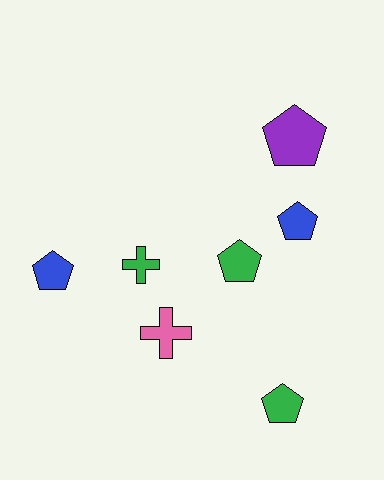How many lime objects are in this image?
There are no lime objects.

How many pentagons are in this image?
There are 5 pentagons.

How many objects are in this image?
There are 7 objects.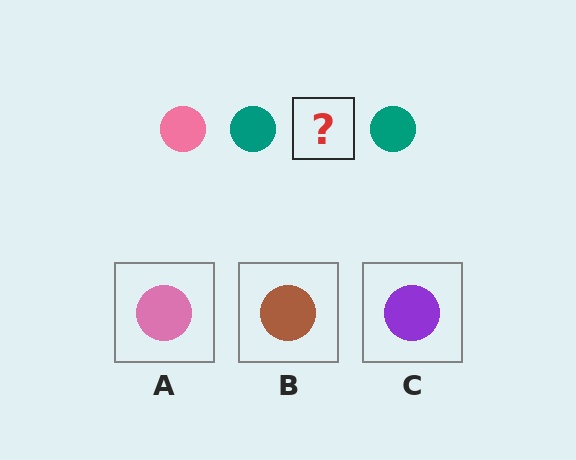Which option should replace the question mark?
Option A.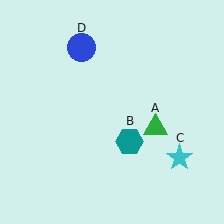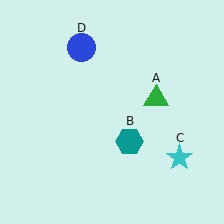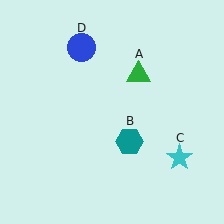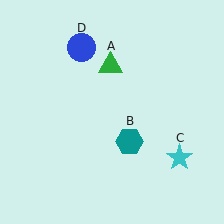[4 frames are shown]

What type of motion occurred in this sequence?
The green triangle (object A) rotated counterclockwise around the center of the scene.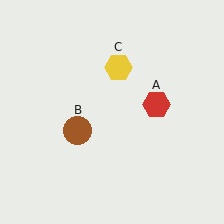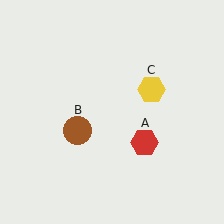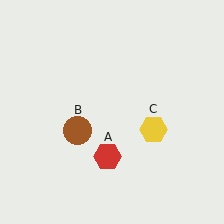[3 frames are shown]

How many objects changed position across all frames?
2 objects changed position: red hexagon (object A), yellow hexagon (object C).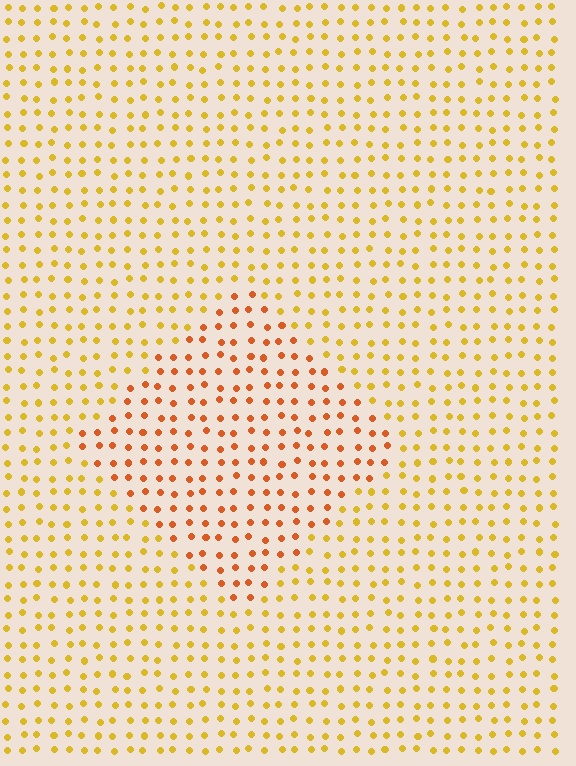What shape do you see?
I see a diamond.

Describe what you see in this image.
The image is filled with small yellow elements in a uniform arrangement. A diamond-shaped region is visible where the elements are tinted to a slightly different hue, forming a subtle color boundary.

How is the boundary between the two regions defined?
The boundary is defined purely by a slight shift in hue (about 32 degrees). Spacing, size, and orientation are identical on both sides.